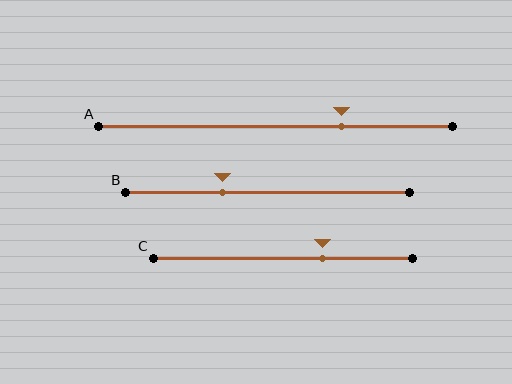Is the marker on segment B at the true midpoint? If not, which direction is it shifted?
No, the marker on segment B is shifted to the left by about 16% of the segment length.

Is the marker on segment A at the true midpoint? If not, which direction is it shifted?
No, the marker on segment A is shifted to the right by about 19% of the segment length.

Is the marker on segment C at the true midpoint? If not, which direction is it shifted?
No, the marker on segment C is shifted to the right by about 15% of the segment length.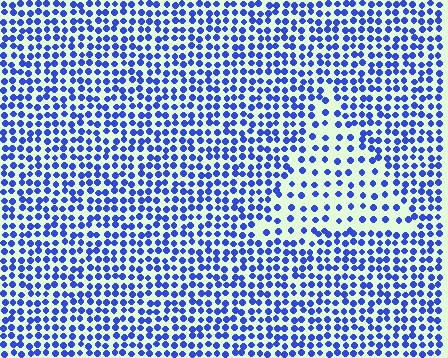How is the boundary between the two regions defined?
The boundary is defined by a change in element density (approximately 1.9x ratio). All elements are the same color, size, and shape.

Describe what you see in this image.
The image contains small blue elements arranged at two different densities. A triangle-shaped region is visible where the elements are less densely packed than the surrounding area.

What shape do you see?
I see a triangle.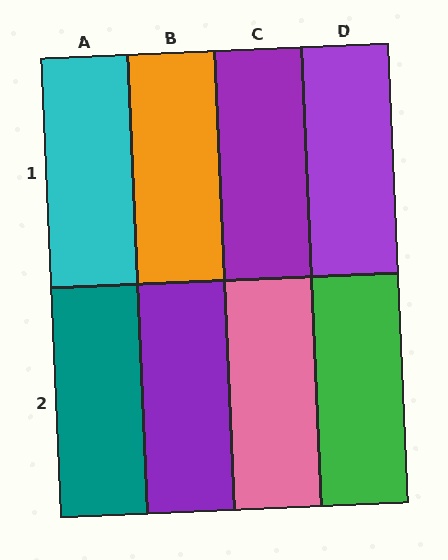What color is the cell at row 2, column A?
Teal.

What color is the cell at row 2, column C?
Pink.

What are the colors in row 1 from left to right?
Cyan, orange, purple, purple.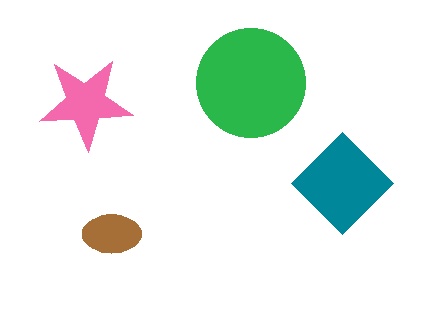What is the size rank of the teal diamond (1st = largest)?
2nd.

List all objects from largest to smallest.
The green circle, the teal diamond, the pink star, the brown ellipse.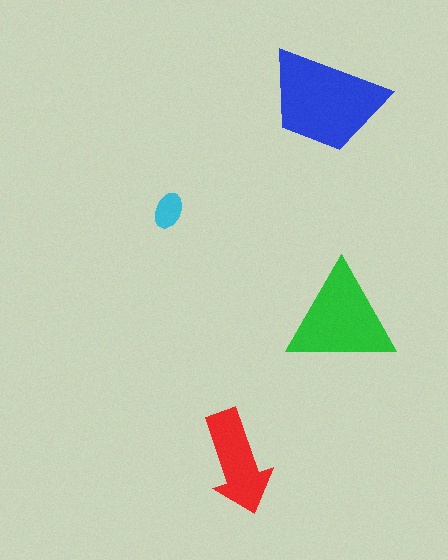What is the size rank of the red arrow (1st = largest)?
3rd.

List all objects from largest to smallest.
The blue trapezoid, the green triangle, the red arrow, the cyan ellipse.